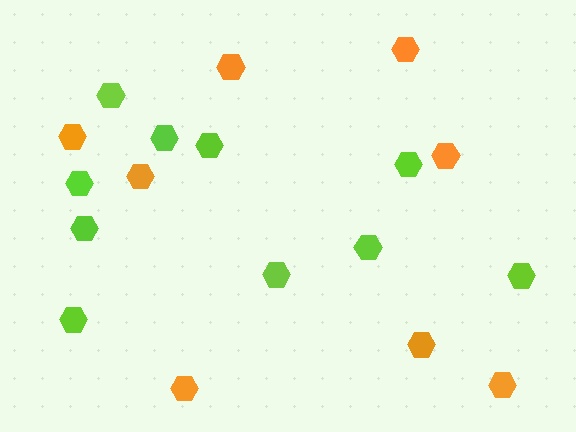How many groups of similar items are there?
There are 2 groups: one group of lime hexagons (10) and one group of orange hexagons (8).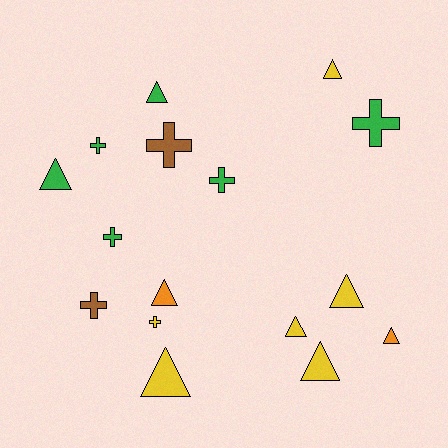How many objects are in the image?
There are 16 objects.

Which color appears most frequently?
Green, with 6 objects.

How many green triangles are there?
There are 2 green triangles.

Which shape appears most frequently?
Triangle, with 9 objects.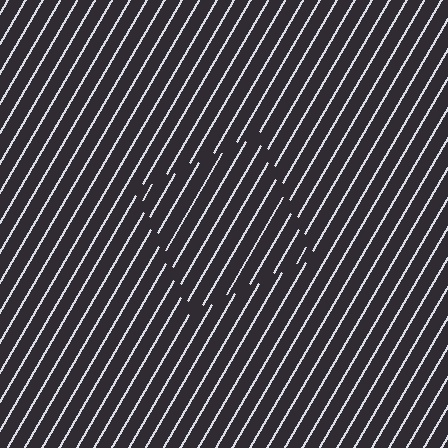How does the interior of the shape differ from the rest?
The interior of the shape contains the same grating, shifted by half a period — the contour is defined by the phase discontinuity where line-ends from the inner and outer gratings abut.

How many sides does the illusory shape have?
4 sides — the line-ends trace a square.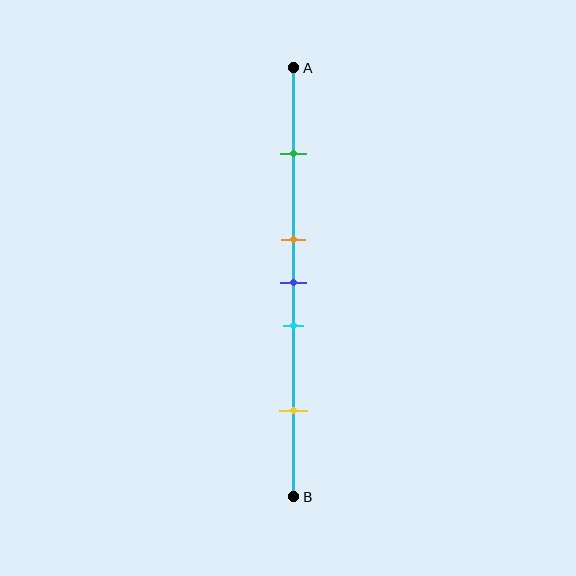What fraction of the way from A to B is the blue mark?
The blue mark is approximately 50% (0.5) of the way from A to B.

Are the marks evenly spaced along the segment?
No, the marks are not evenly spaced.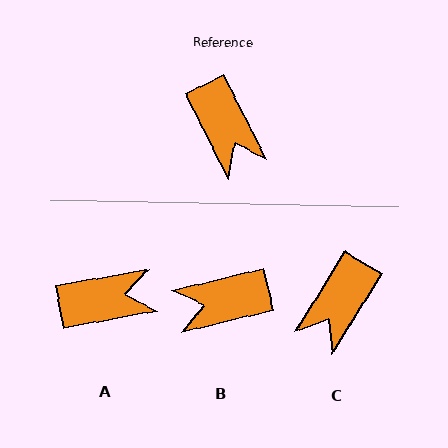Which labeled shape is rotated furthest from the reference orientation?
B, about 104 degrees away.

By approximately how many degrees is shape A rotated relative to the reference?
Approximately 73 degrees counter-clockwise.